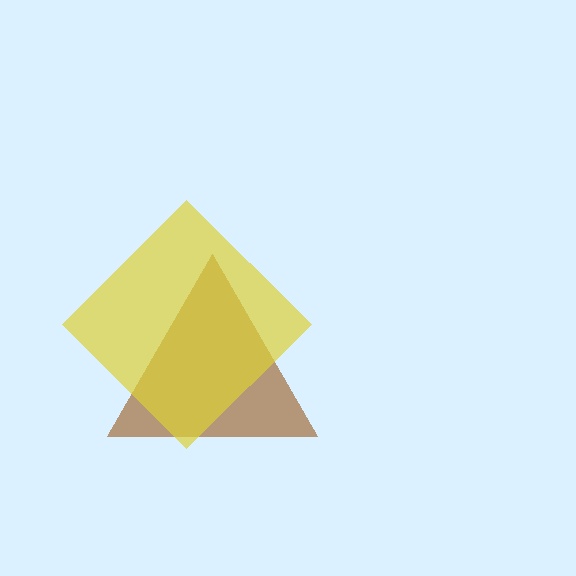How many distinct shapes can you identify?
There are 2 distinct shapes: a brown triangle, a yellow diamond.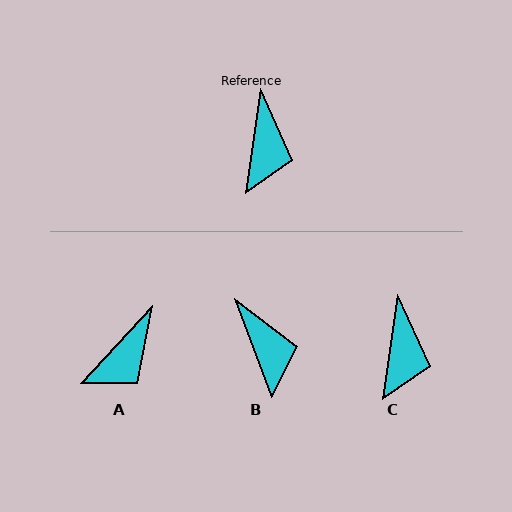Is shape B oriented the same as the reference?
No, it is off by about 28 degrees.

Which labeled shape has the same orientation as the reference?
C.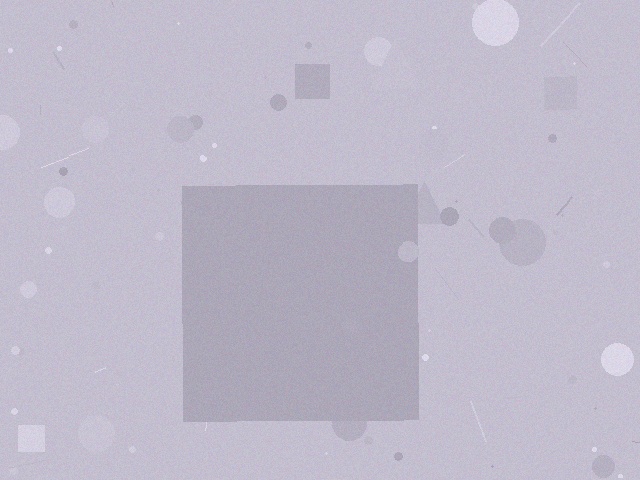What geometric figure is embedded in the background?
A square is embedded in the background.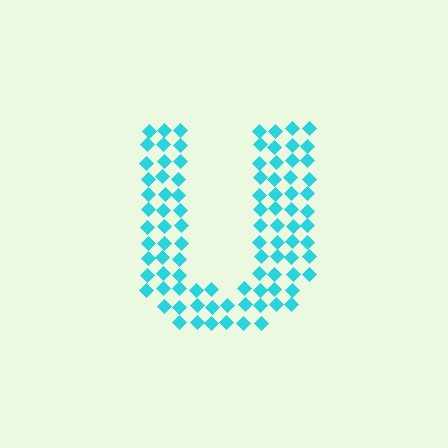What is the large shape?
The large shape is the letter U.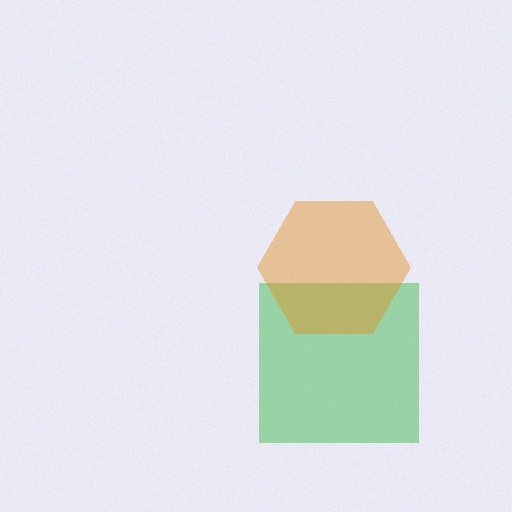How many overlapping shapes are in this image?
There are 2 overlapping shapes in the image.